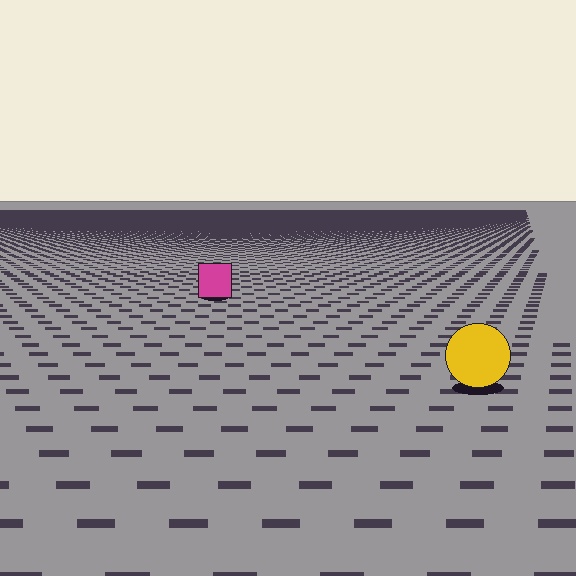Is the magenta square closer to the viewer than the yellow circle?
No. The yellow circle is closer — you can tell from the texture gradient: the ground texture is coarser near it.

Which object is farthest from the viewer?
The magenta square is farthest from the viewer. It appears smaller and the ground texture around it is denser.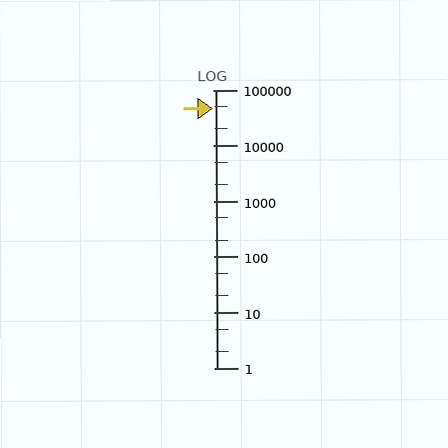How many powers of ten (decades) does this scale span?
The scale spans 5 decades, from 1 to 100000.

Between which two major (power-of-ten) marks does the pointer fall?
The pointer is between 10000 and 100000.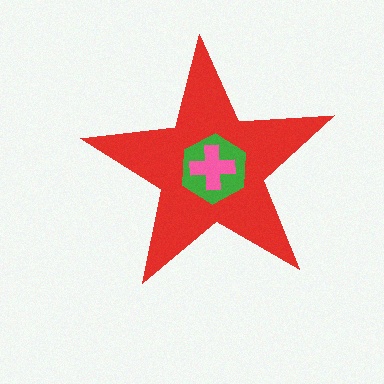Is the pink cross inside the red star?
Yes.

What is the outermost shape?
The red star.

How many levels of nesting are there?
3.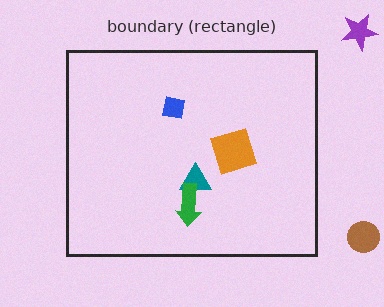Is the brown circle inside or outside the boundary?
Outside.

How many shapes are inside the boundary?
4 inside, 2 outside.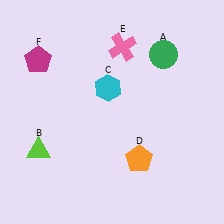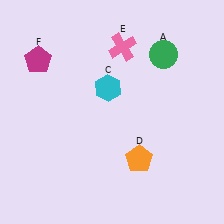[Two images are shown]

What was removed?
The lime triangle (B) was removed in Image 2.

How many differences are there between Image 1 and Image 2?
There is 1 difference between the two images.